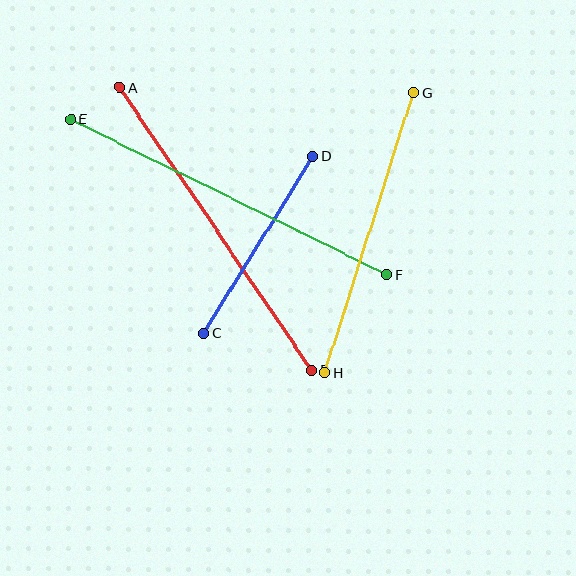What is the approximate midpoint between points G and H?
The midpoint is at approximately (369, 233) pixels.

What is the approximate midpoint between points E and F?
The midpoint is at approximately (229, 197) pixels.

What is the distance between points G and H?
The distance is approximately 294 pixels.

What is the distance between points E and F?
The distance is approximately 352 pixels.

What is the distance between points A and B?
The distance is approximately 343 pixels.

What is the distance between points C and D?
The distance is approximately 208 pixels.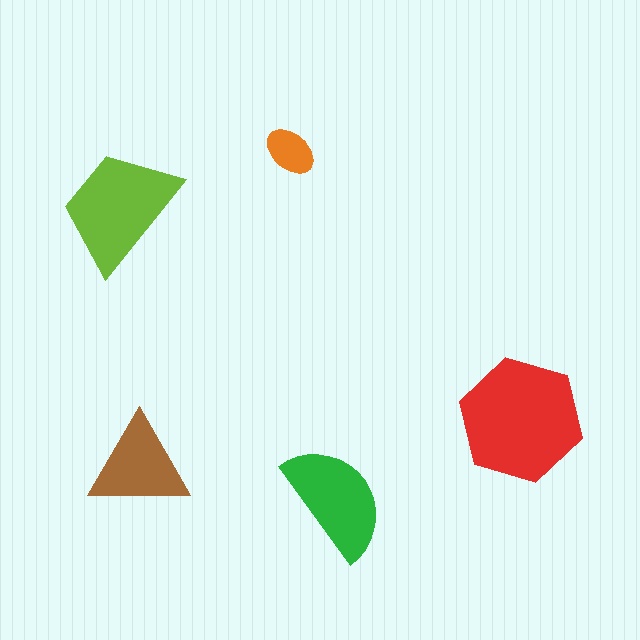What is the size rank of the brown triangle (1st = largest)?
4th.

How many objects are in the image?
There are 5 objects in the image.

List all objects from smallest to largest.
The orange ellipse, the brown triangle, the green semicircle, the lime trapezoid, the red hexagon.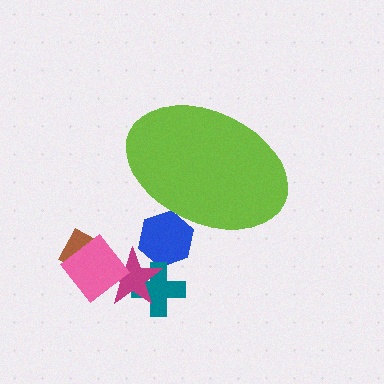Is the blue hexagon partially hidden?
Yes, the blue hexagon is partially hidden behind the lime ellipse.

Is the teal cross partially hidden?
No, the teal cross is fully visible.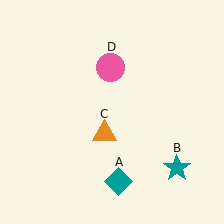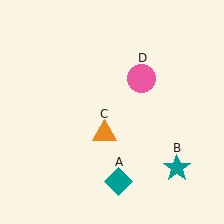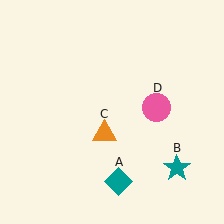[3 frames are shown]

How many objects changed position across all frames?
1 object changed position: pink circle (object D).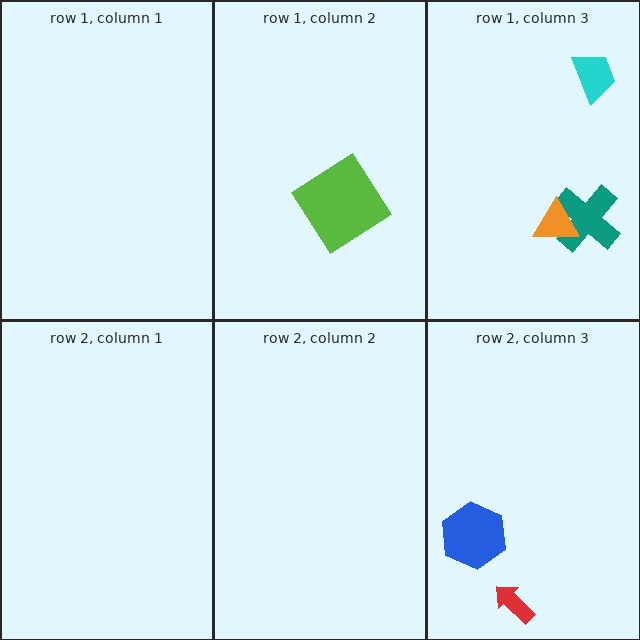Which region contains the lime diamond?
The row 1, column 2 region.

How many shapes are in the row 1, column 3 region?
3.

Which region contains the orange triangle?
The row 1, column 3 region.